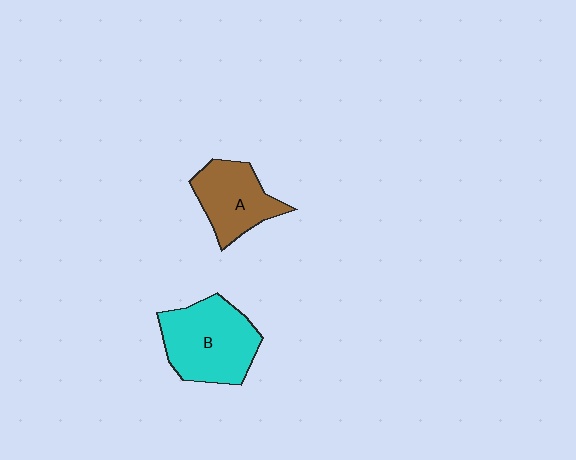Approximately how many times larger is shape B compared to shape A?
Approximately 1.4 times.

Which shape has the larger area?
Shape B (cyan).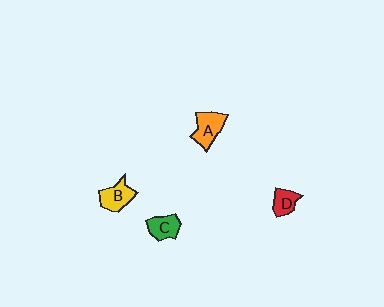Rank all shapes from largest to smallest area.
From largest to smallest: A (orange), B (yellow), C (green), D (red).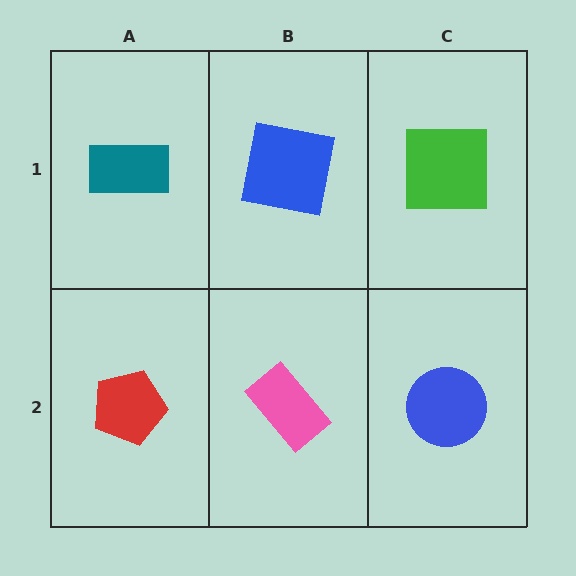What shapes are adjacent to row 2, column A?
A teal rectangle (row 1, column A), a pink rectangle (row 2, column B).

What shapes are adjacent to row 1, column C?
A blue circle (row 2, column C), a blue square (row 1, column B).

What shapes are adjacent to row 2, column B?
A blue square (row 1, column B), a red pentagon (row 2, column A), a blue circle (row 2, column C).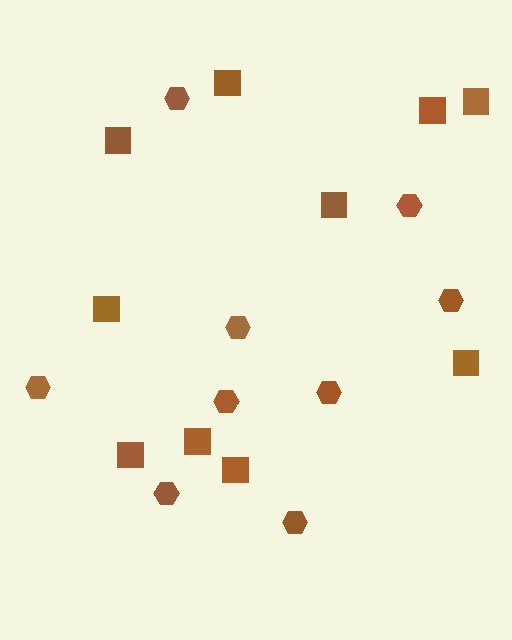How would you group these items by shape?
There are 2 groups: one group of hexagons (9) and one group of squares (10).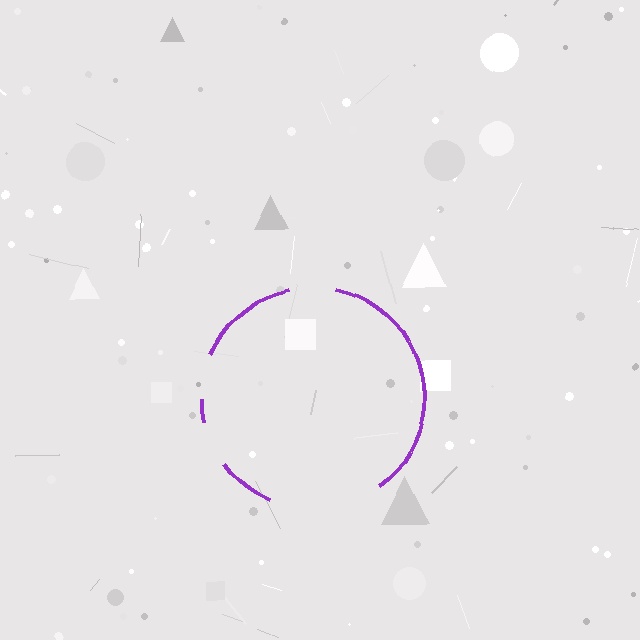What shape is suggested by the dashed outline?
The dashed outline suggests a circle.